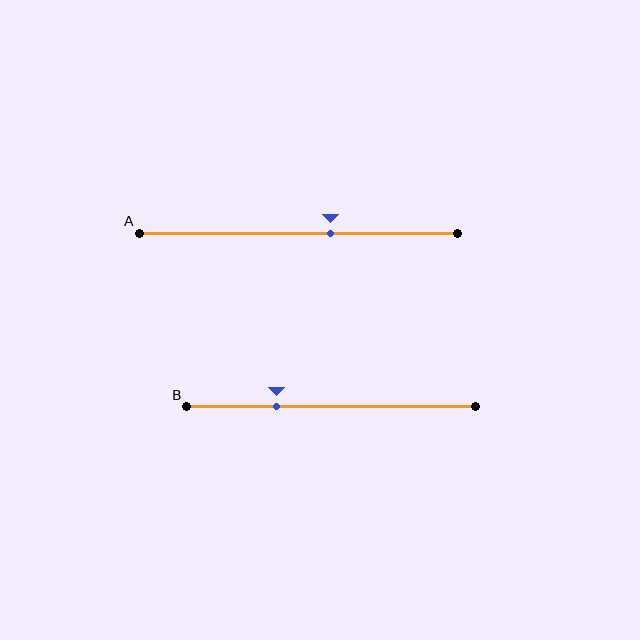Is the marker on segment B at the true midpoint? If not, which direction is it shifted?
No, the marker on segment B is shifted to the left by about 19% of the segment length.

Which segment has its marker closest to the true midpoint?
Segment A has its marker closest to the true midpoint.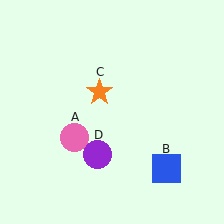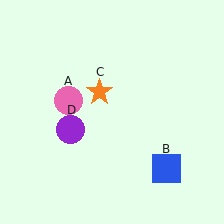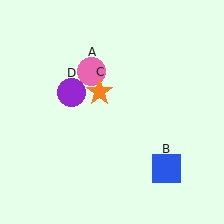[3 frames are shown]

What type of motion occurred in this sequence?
The pink circle (object A), purple circle (object D) rotated clockwise around the center of the scene.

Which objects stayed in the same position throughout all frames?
Blue square (object B) and orange star (object C) remained stationary.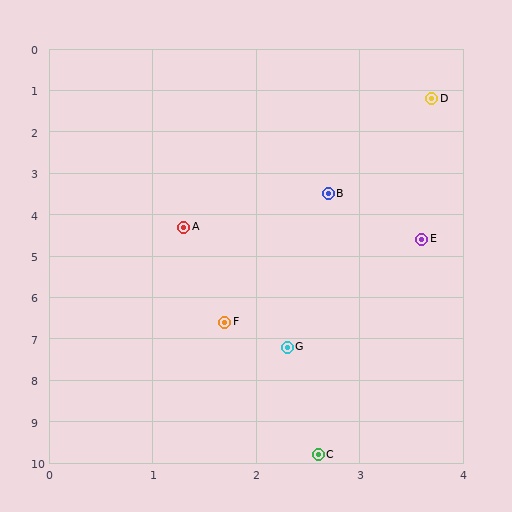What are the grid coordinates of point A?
Point A is at approximately (1.3, 4.3).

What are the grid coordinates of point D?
Point D is at approximately (3.7, 1.2).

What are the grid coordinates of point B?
Point B is at approximately (2.7, 3.5).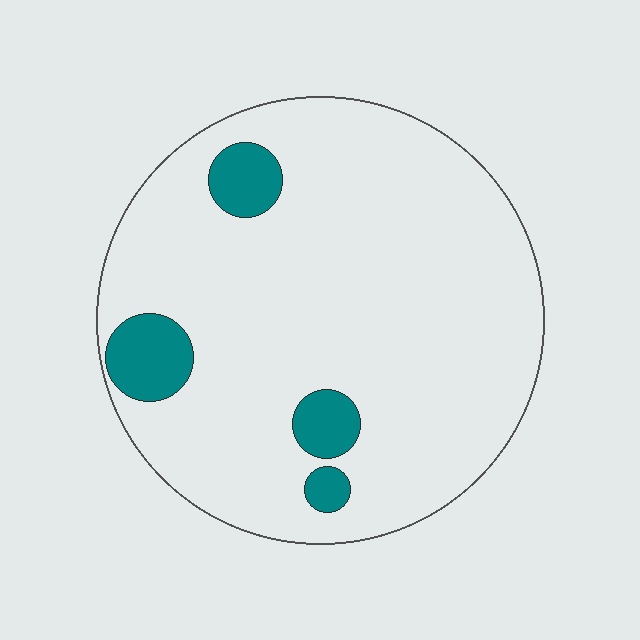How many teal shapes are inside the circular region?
4.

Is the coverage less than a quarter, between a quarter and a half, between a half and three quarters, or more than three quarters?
Less than a quarter.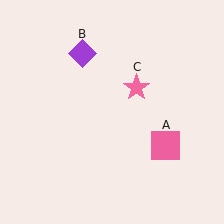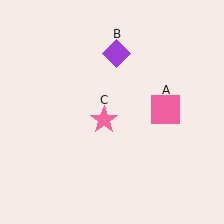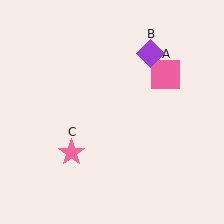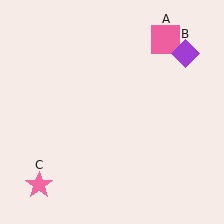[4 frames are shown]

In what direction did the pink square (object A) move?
The pink square (object A) moved up.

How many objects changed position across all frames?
3 objects changed position: pink square (object A), purple diamond (object B), pink star (object C).